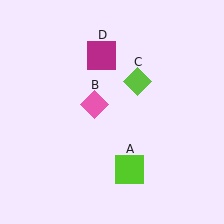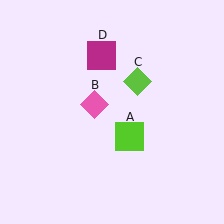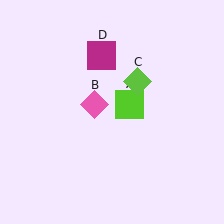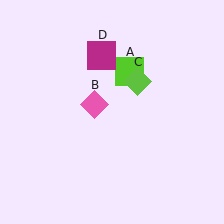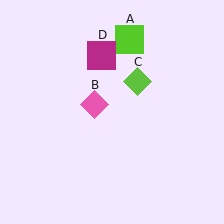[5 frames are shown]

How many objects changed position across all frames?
1 object changed position: lime square (object A).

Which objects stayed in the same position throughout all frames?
Pink diamond (object B) and lime diamond (object C) and magenta square (object D) remained stationary.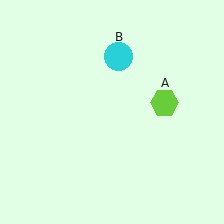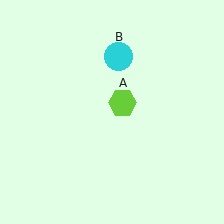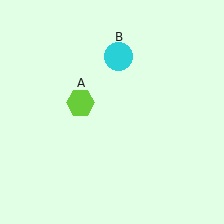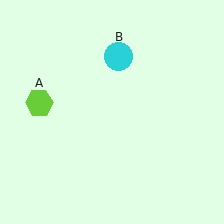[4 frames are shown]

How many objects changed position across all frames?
1 object changed position: lime hexagon (object A).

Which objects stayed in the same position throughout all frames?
Cyan circle (object B) remained stationary.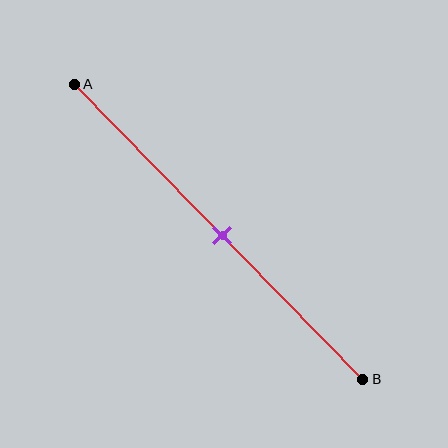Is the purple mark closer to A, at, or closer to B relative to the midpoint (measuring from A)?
The purple mark is approximately at the midpoint of segment AB.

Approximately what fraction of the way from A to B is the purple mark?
The purple mark is approximately 50% of the way from A to B.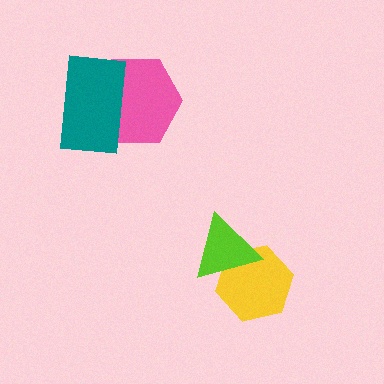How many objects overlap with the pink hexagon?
1 object overlaps with the pink hexagon.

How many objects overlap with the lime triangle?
1 object overlaps with the lime triangle.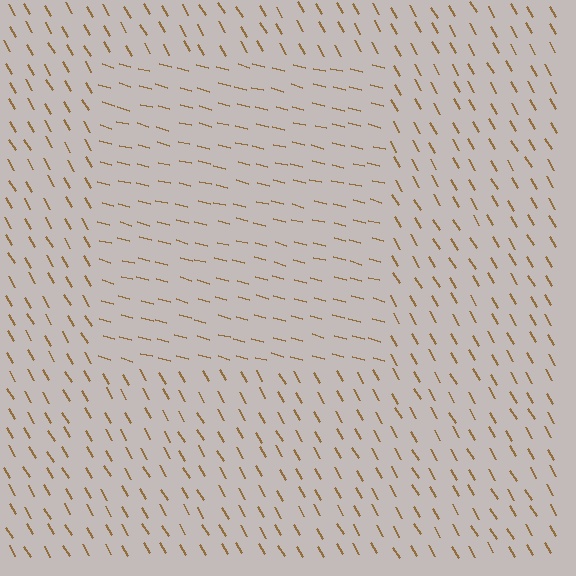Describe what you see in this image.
The image is filled with small brown line segments. A rectangle region in the image has lines oriented differently from the surrounding lines, creating a visible texture boundary.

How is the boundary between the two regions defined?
The boundary is defined purely by a change in line orientation (approximately 45 degrees difference). All lines are the same color and thickness.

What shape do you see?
I see a rectangle.